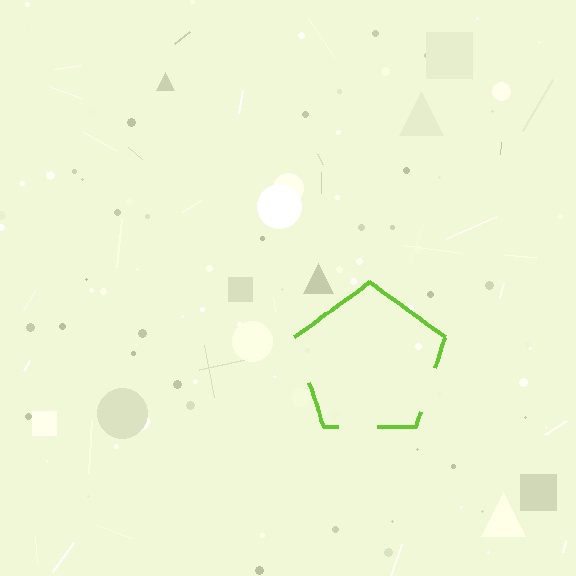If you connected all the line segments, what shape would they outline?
They would outline a pentagon.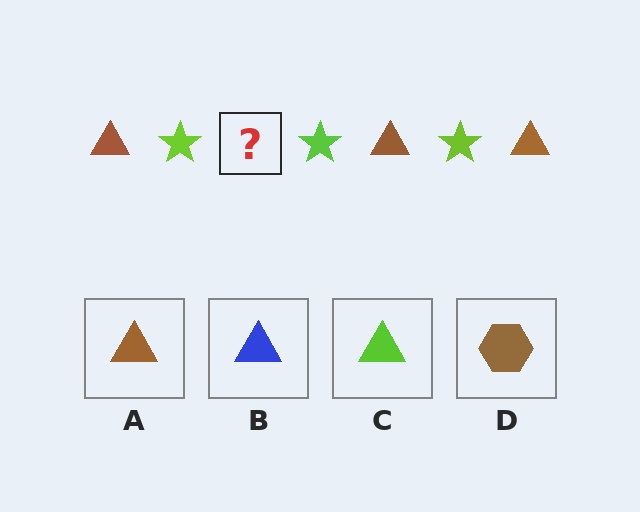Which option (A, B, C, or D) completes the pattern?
A.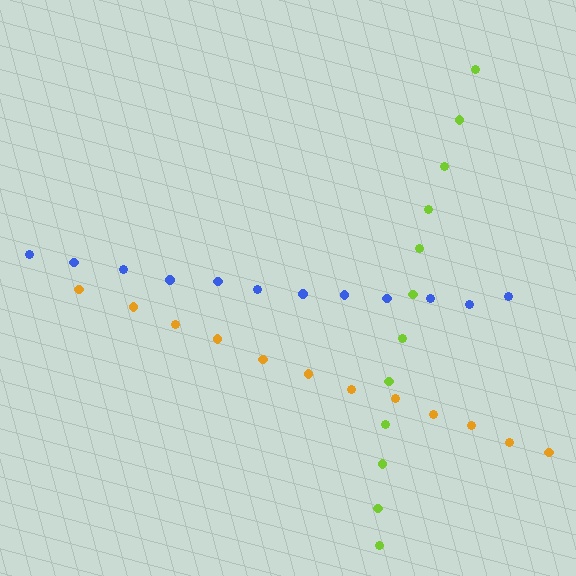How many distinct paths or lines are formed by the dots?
There are 3 distinct paths.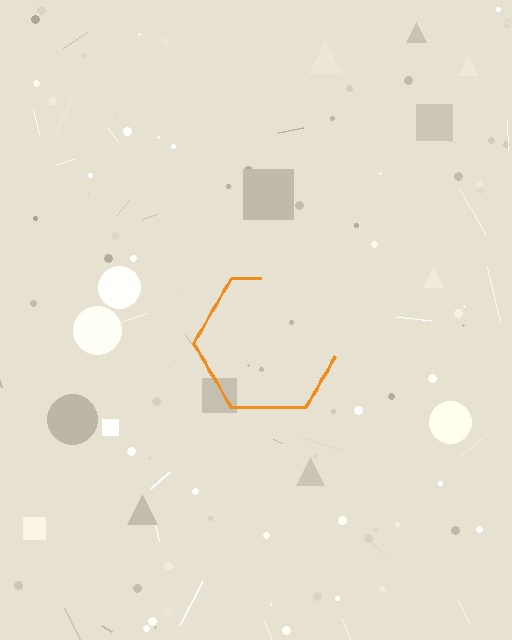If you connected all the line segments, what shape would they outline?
They would outline a hexagon.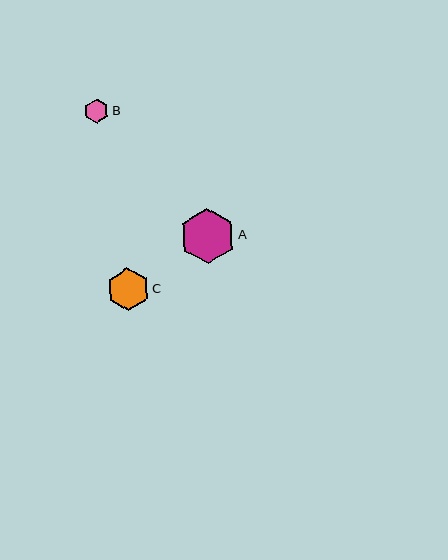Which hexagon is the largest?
Hexagon A is the largest with a size of approximately 56 pixels.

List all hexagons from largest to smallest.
From largest to smallest: A, C, B.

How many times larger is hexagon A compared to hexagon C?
Hexagon A is approximately 1.3 times the size of hexagon C.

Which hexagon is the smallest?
Hexagon B is the smallest with a size of approximately 24 pixels.